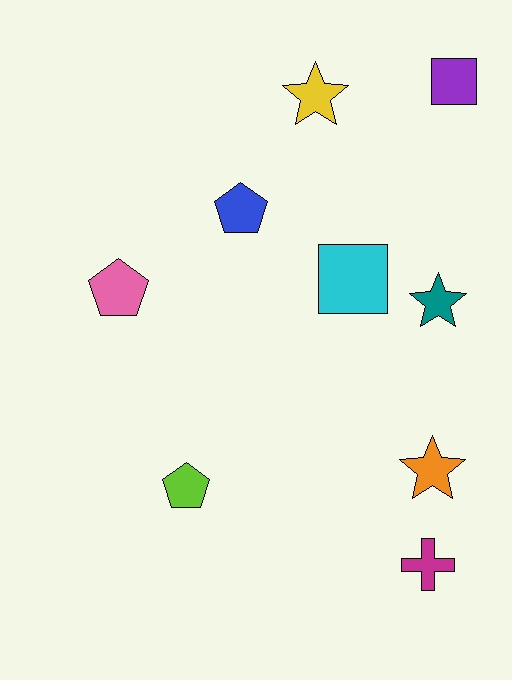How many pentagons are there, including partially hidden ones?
There are 3 pentagons.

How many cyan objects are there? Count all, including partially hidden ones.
There is 1 cyan object.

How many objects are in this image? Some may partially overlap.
There are 9 objects.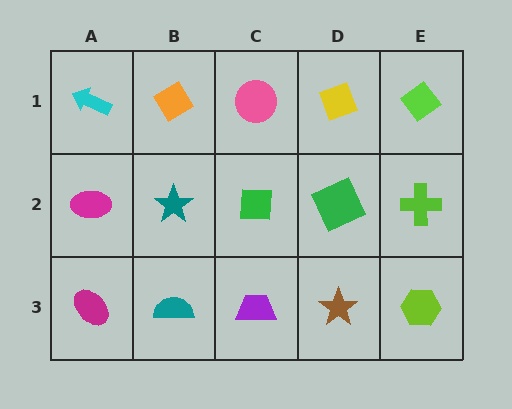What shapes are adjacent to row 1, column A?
A magenta ellipse (row 2, column A), an orange diamond (row 1, column B).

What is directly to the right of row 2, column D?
A lime cross.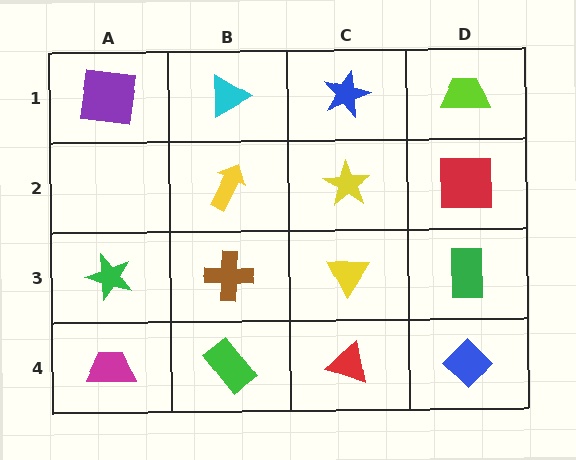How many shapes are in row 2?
3 shapes.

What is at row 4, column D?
A blue diamond.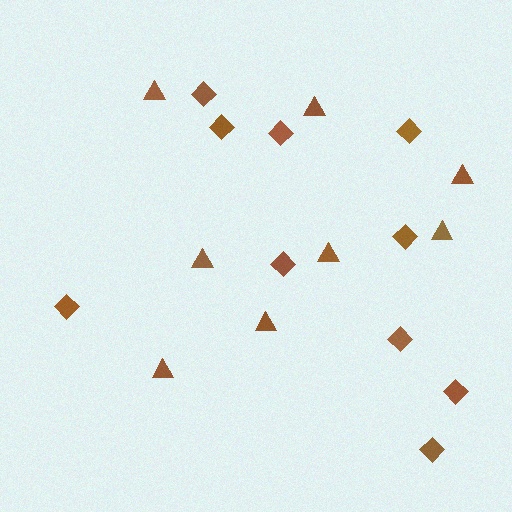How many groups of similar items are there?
There are 2 groups: one group of diamonds (10) and one group of triangles (8).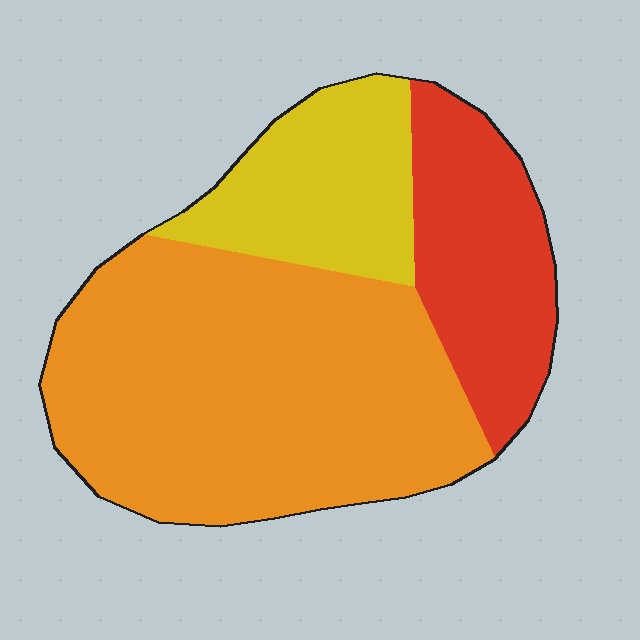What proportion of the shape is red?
Red takes up less than a quarter of the shape.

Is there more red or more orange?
Orange.